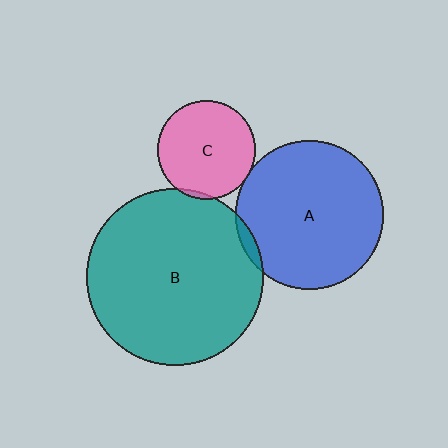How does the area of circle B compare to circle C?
Approximately 3.2 times.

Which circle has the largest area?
Circle B (teal).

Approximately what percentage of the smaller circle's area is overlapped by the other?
Approximately 5%.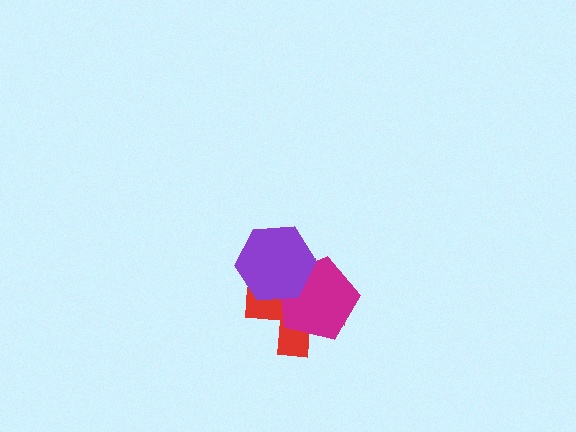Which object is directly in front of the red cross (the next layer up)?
The magenta pentagon is directly in front of the red cross.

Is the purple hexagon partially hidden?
No, no other shape covers it.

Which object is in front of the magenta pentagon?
The purple hexagon is in front of the magenta pentagon.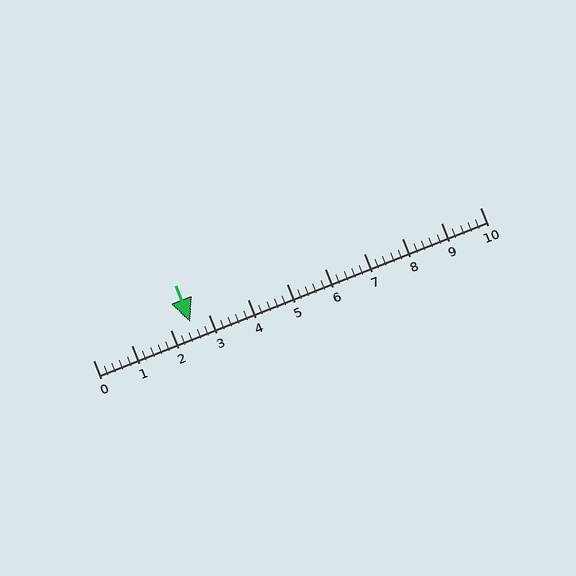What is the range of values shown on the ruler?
The ruler shows values from 0 to 10.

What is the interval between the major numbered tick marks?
The major tick marks are spaced 1 units apart.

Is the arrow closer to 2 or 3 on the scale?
The arrow is closer to 3.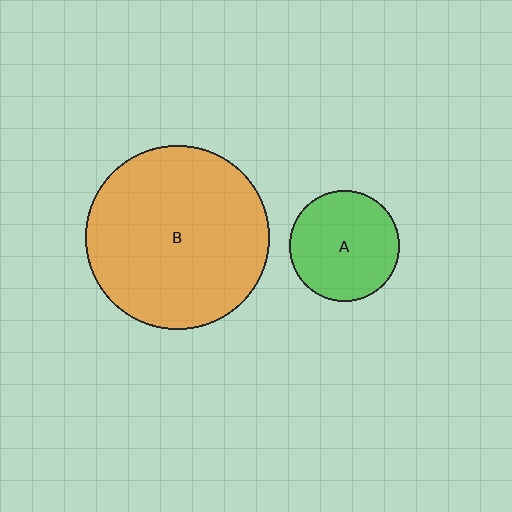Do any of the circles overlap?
No, none of the circles overlap.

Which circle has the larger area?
Circle B (orange).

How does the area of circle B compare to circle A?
Approximately 2.8 times.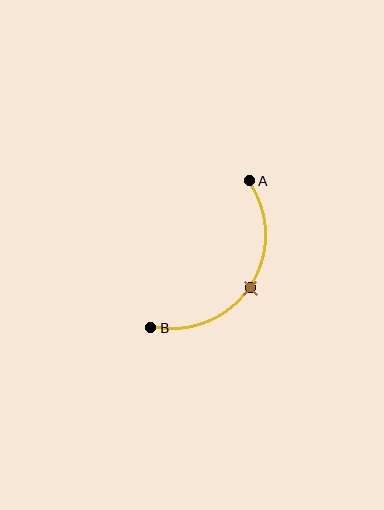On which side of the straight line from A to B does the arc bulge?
The arc bulges below and to the right of the straight line connecting A and B.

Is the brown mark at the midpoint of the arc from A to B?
Yes. The brown mark lies on the arc at equal arc-length from both A and B — it is the arc midpoint.